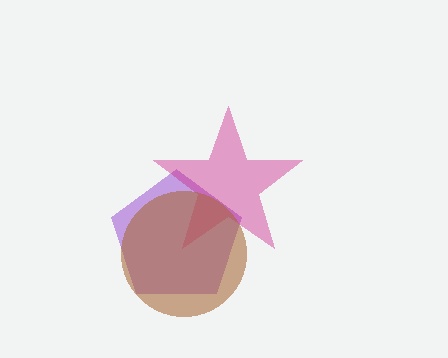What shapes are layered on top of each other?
The layered shapes are: a purple pentagon, a magenta star, a brown circle.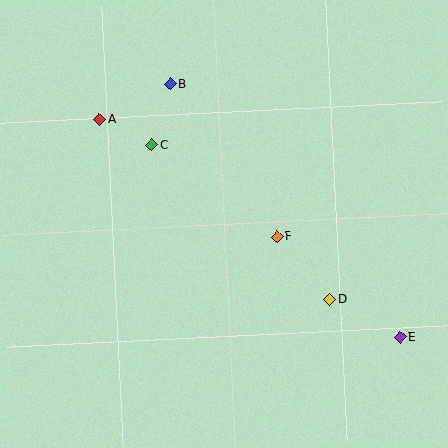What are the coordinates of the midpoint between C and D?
The midpoint between C and D is at (241, 223).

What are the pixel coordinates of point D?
Point D is at (330, 300).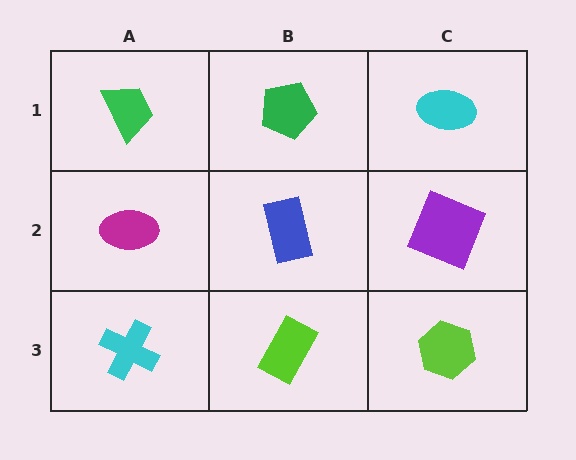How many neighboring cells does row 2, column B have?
4.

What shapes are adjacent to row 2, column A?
A green trapezoid (row 1, column A), a cyan cross (row 3, column A), a blue rectangle (row 2, column B).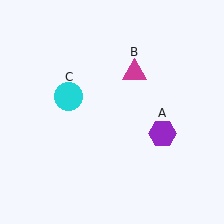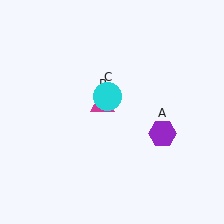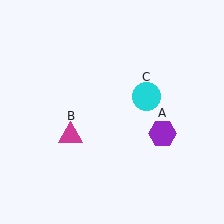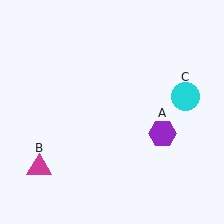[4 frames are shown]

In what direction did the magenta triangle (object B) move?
The magenta triangle (object B) moved down and to the left.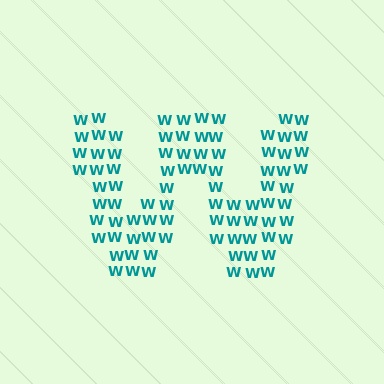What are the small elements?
The small elements are letter W's.